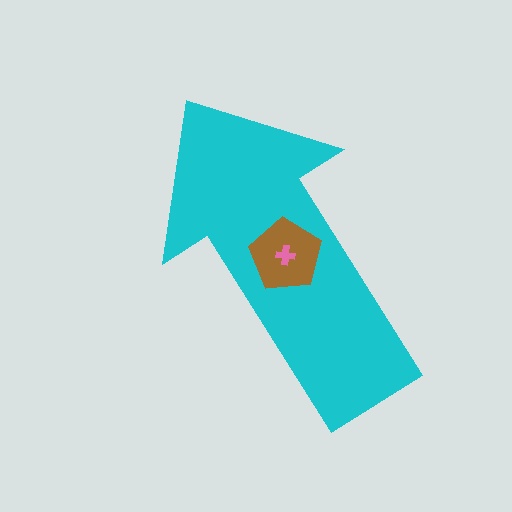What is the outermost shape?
The cyan arrow.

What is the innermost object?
The pink cross.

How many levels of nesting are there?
3.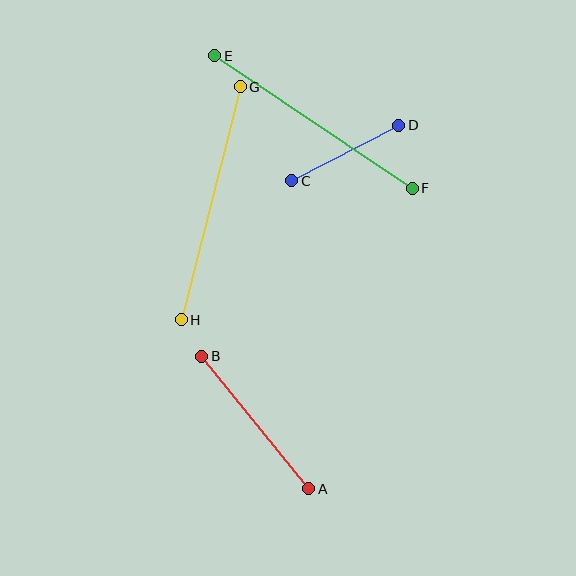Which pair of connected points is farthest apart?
Points G and H are farthest apart.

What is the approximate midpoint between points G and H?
The midpoint is at approximately (211, 203) pixels.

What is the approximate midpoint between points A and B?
The midpoint is at approximately (255, 422) pixels.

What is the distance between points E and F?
The distance is approximately 238 pixels.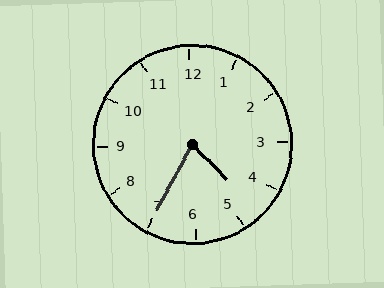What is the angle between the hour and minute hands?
Approximately 72 degrees.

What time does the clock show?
4:35.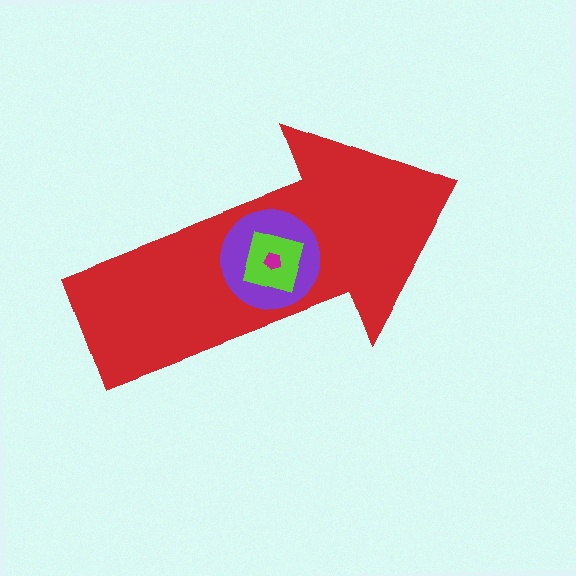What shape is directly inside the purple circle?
The lime square.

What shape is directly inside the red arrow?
The purple circle.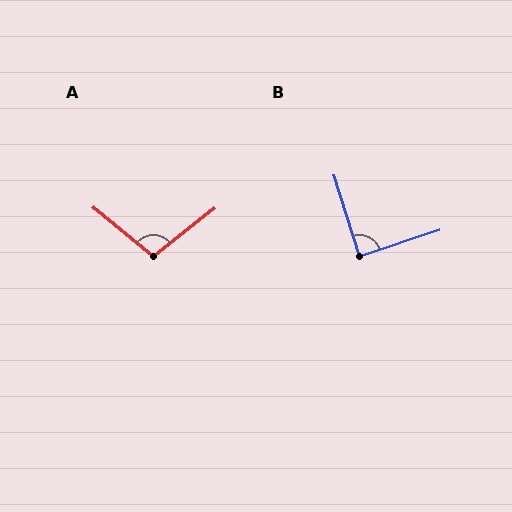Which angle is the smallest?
B, at approximately 89 degrees.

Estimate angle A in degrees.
Approximately 102 degrees.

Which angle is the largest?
A, at approximately 102 degrees.